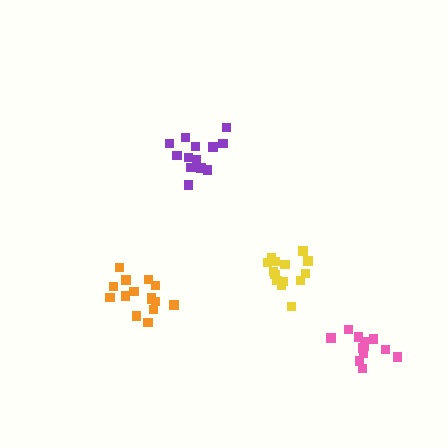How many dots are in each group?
Group 1: 15 dots, Group 2: 14 dots, Group 3: 14 dots, Group 4: 12 dots (55 total).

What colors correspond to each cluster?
The clusters are colored: orange, purple, yellow, pink.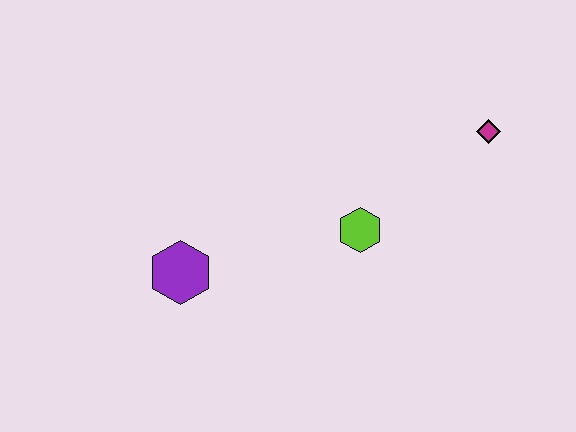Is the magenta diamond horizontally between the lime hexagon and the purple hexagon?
No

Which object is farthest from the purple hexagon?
The magenta diamond is farthest from the purple hexagon.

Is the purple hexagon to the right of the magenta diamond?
No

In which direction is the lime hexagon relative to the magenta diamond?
The lime hexagon is to the left of the magenta diamond.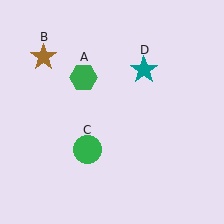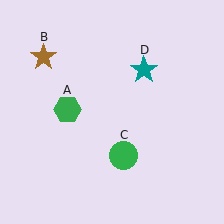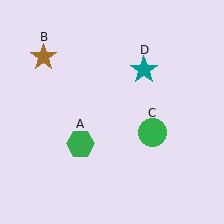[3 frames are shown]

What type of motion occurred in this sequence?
The green hexagon (object A), green circle (object C) rotated counterclockwise around the center of the scene.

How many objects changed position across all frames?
2 objects changed position: green hexagon (object A), green circle (object C).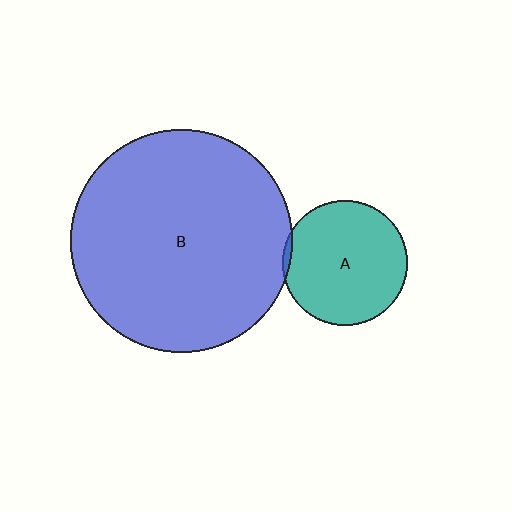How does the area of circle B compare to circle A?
Approximately 3.2 times.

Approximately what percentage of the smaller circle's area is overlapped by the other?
Approximately 5%.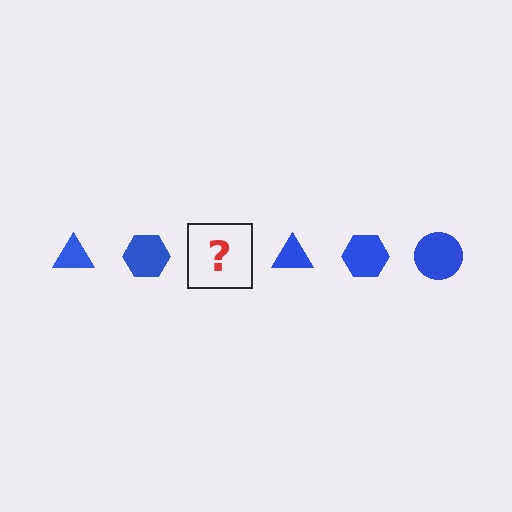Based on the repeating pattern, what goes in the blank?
The blank should be a blue circle.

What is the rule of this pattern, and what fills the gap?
The rule is that the pattern cycles through triangle, hexagon, circle shapes in blue. The gap should be filled with a blue circle.